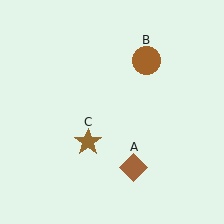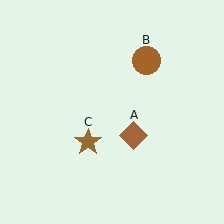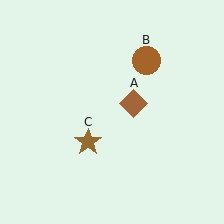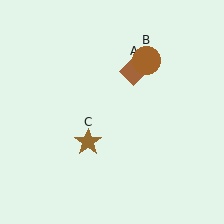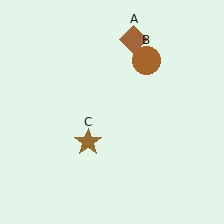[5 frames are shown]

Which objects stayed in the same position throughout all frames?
Brown circle (object B) and brown star (object C) remained stationary.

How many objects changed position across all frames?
1 object changed position: brown diamond (object A).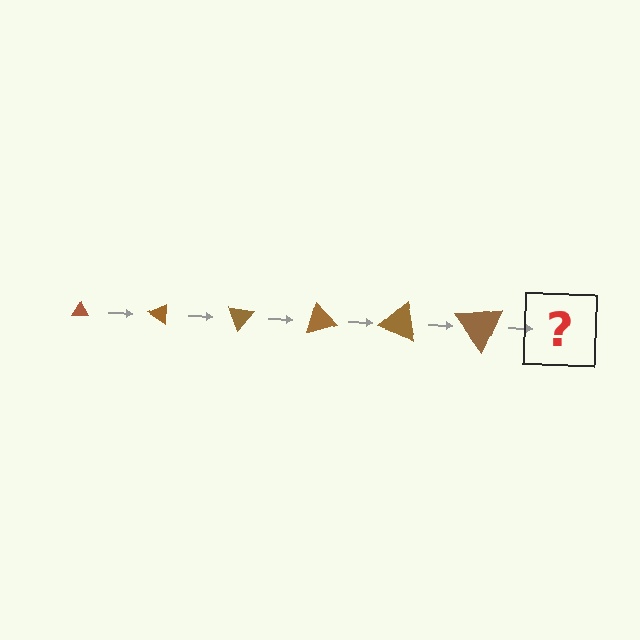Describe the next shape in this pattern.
It should be a triangle, larger than the previous one and rotated 210 degrees from the start.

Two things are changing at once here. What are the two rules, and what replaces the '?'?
The two rules are that the triangle grows larger each step and it rotates 35 degrees each step. The '?' should be a triangle, larger than the previous one and rotated 210 degrees from the start.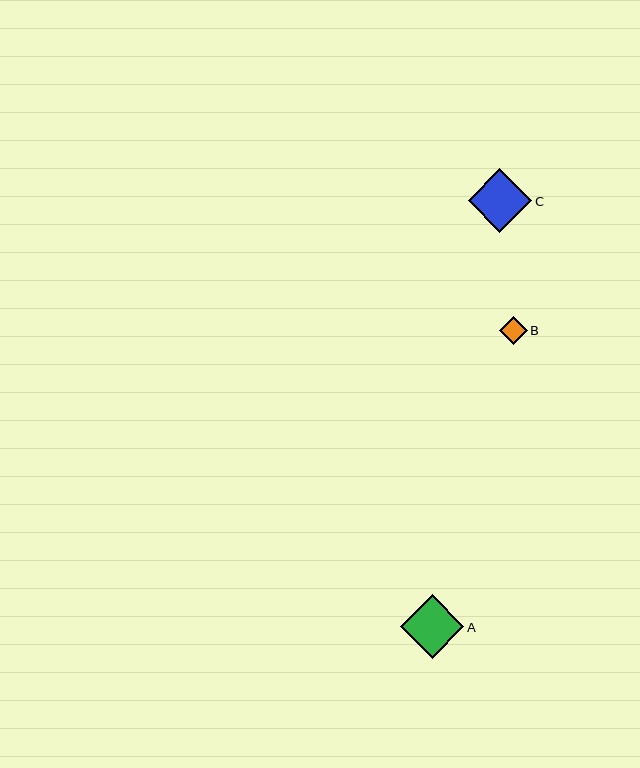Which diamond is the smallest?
Diamond B is the smallest with a size of approximately 28 pixels.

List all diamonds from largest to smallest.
From largest to smallest: A, C, B.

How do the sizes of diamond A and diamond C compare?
Diamond A and diamond C are approximately the same size.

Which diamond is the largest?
Diamond A is the largest with a size of approximately 64 pixels.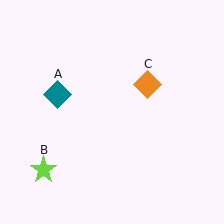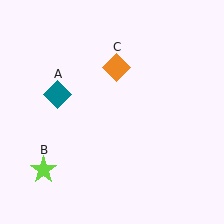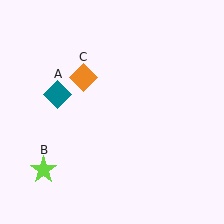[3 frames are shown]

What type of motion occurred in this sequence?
The orange diamond (object C) rotated counterclockwise around the center of the scene.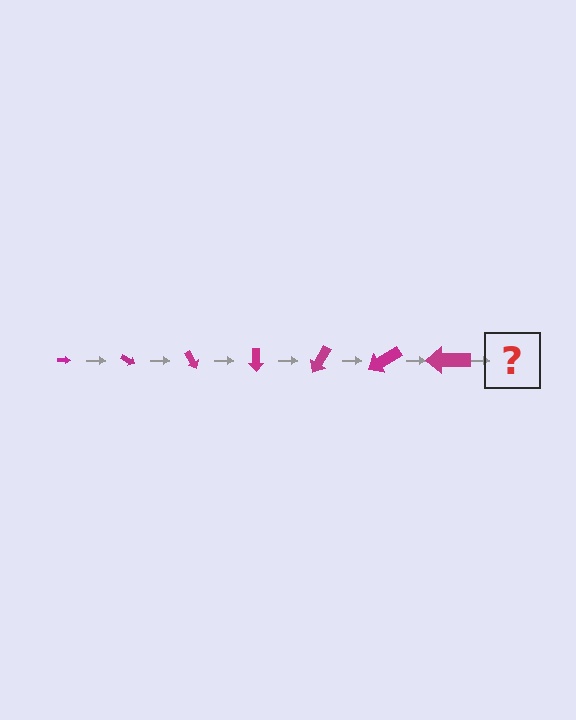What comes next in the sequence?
The next element should be an arrow, larger than the previous one and rotated 210 degrees from the start.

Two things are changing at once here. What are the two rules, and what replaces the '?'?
The two rules are that the arrow grows larger each step and it rotates 30 degrees each step. The '?' should be an arrow, larger than the previous one and rotated 210 degrees from the start.